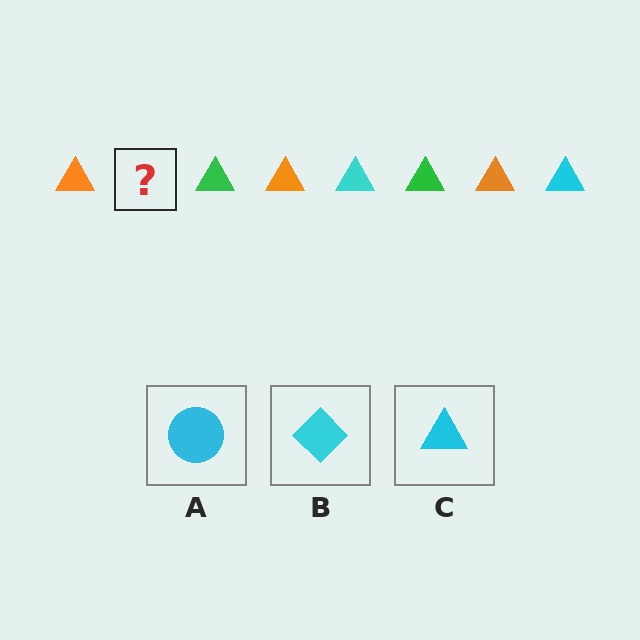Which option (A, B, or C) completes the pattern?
C.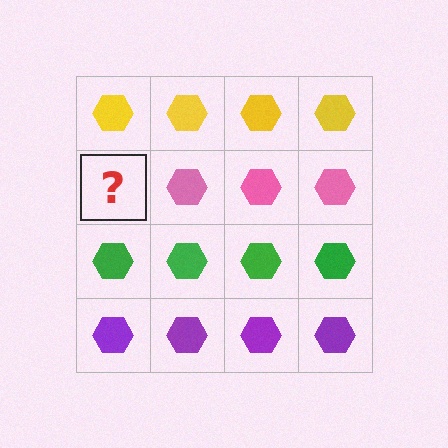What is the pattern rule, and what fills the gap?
The rule is that each row has a consistent color. The gap should be filled with a pink hexagon.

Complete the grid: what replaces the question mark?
The question mark should be replaced with a pink hexagon.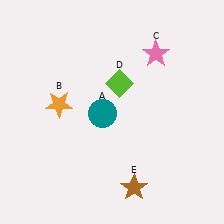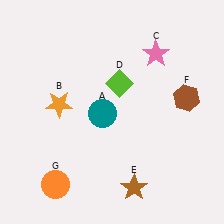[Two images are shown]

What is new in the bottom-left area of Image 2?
An orange circle (G) was added in the bottom-left area of Image 2.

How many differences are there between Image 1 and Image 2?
There are 2 differences between the two images.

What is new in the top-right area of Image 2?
A brown hexagon (F) was added in the top-right area of Image 2.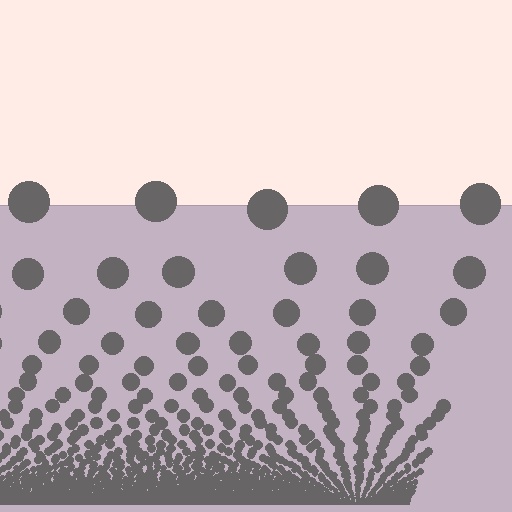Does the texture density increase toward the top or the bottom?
Density increases toward the bottom.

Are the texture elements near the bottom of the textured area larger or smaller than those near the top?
Smaller. The gradient is inverted — elements near the bottom are smaller and denser.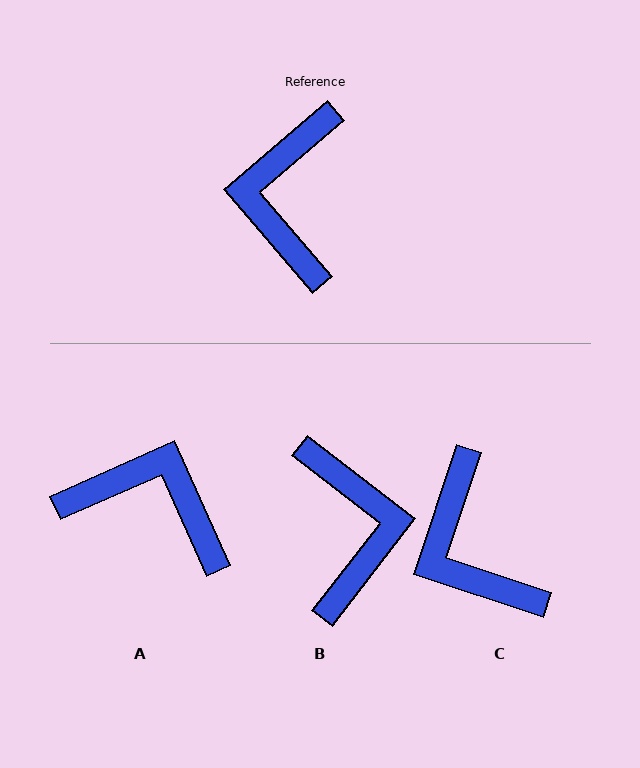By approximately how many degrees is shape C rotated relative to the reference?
Approximately 31 degrees counter-clockwise.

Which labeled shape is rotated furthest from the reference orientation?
B, about 168 degrees away.